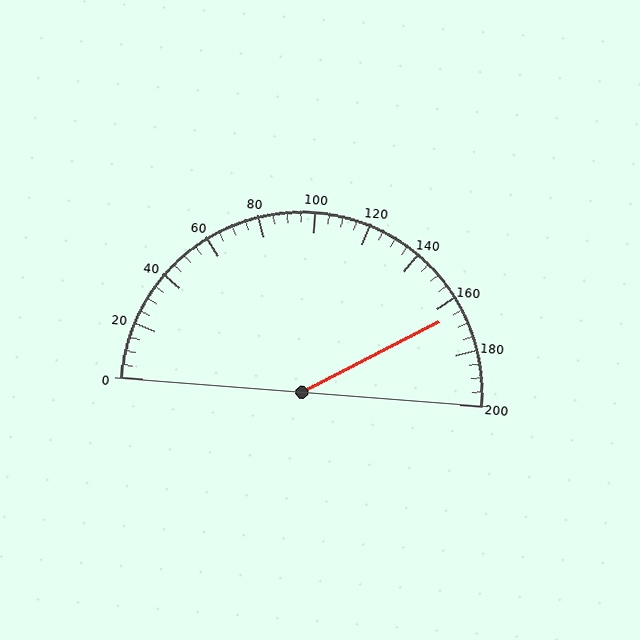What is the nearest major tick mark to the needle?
The nearest major tick mark is 160.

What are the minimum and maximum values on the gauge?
The gauge ranges from 0 to 200.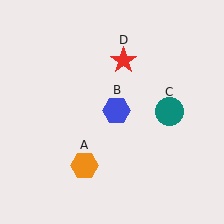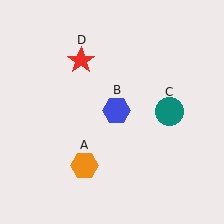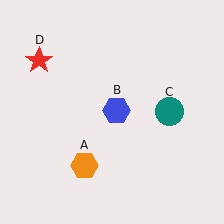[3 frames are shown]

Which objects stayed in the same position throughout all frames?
Orange hexagon (object A) and blue hexagon (object B) and teal circle (object C) remained stationary.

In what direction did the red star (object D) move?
The red star (object D) moved left.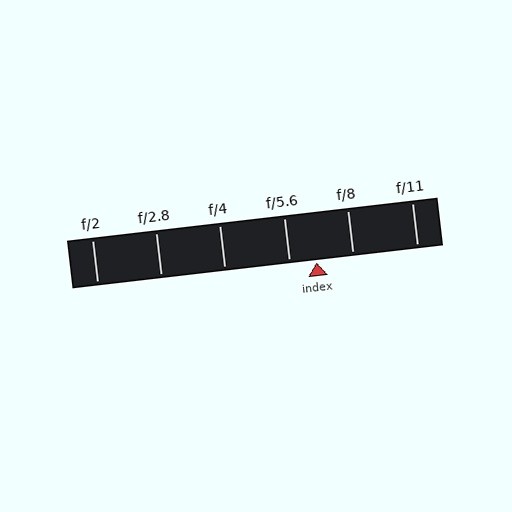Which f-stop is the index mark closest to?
The index mark is closest to f/5.6.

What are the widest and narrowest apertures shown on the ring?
The widest aperture shown is f/2 and the narrowest is f/11.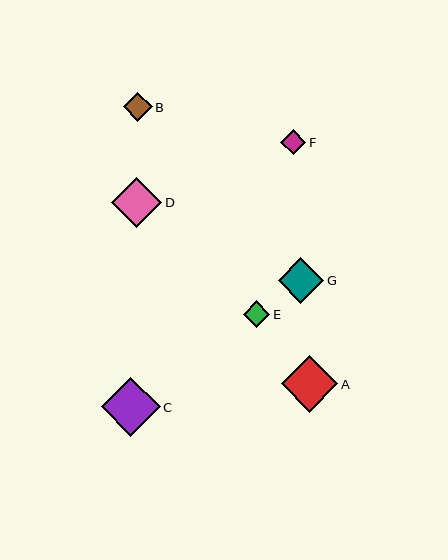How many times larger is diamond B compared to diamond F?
Diamond B is approximately 1.2 times the size of diamond F.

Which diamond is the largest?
Diamond C is the largest with a size of approximately 59 pixels.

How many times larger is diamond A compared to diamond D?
Diamond A is approximately 1.1 times the size of diamond D.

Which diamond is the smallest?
Diamond F is the smallest with a size of approximately 25 pixels.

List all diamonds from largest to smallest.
From largest to smallest: C, A, D, G, B, E, F.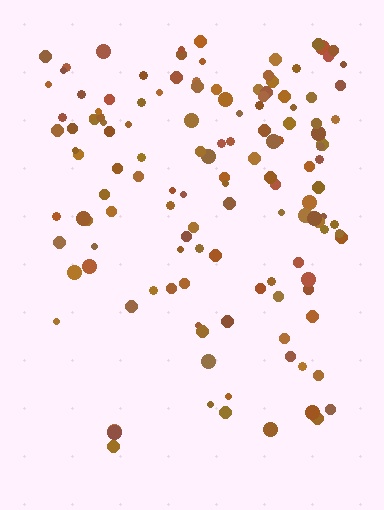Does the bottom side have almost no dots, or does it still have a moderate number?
Still a moderate number, just noticeably fewer than the top.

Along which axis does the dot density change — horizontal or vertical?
Vertical.